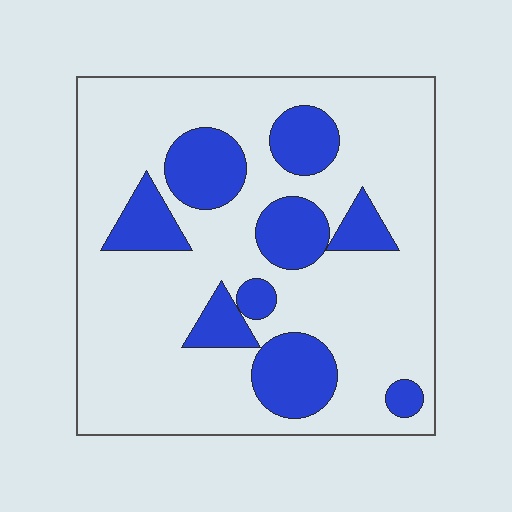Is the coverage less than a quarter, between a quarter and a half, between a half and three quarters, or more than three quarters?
Less than a quarter.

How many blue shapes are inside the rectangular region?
9.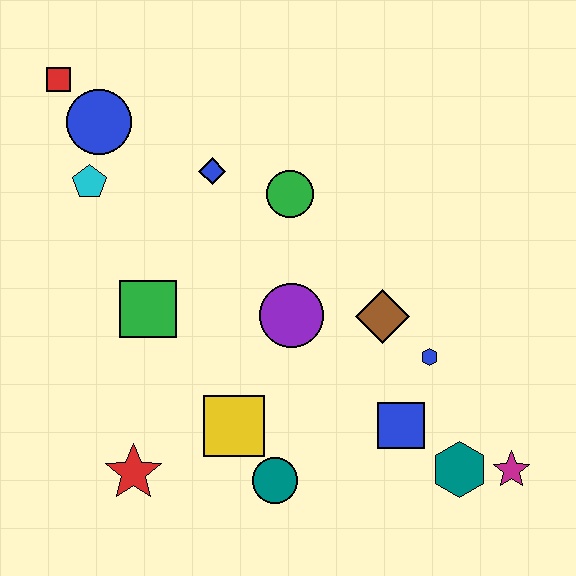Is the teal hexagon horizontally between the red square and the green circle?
No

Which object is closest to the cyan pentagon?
The blue circle is closest to the cyan pentagon.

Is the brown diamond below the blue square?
No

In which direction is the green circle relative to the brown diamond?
The green circle is above the brown diamond.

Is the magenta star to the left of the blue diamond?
No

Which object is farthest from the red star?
The red square is farthest from the red star.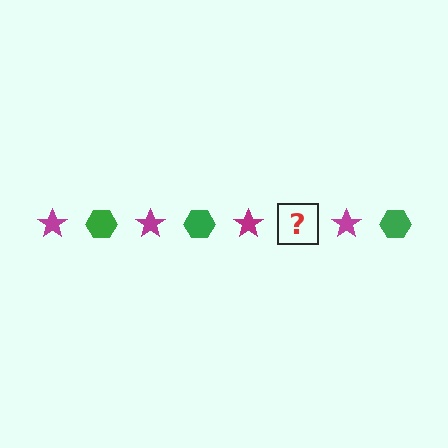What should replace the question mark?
The question mark should be replaced with a green hexagon.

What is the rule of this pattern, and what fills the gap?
The rule is that the pattern alternates between magenta star and green hexagon. The gap should be filled with a green hexagon.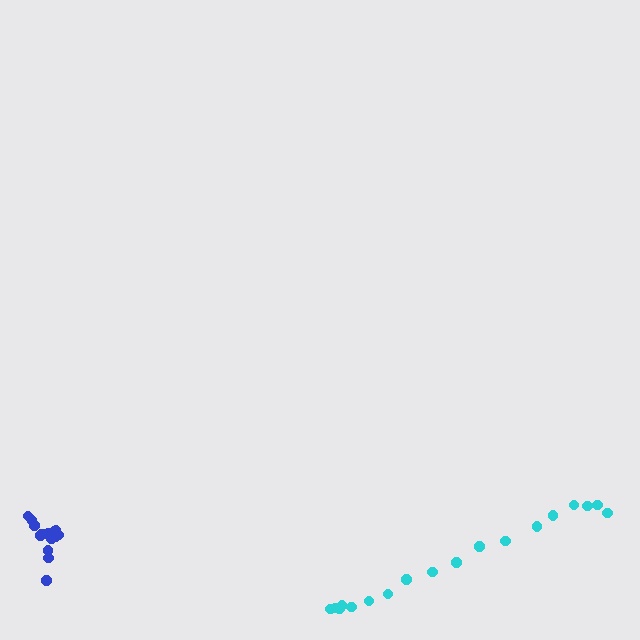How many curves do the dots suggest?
There are 2 distinct paths.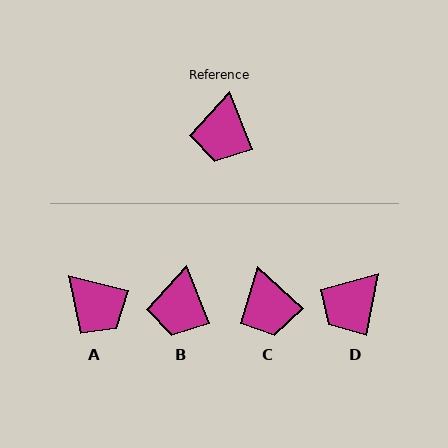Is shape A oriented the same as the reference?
No, it is off by about 54 degrees.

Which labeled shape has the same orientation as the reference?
B.